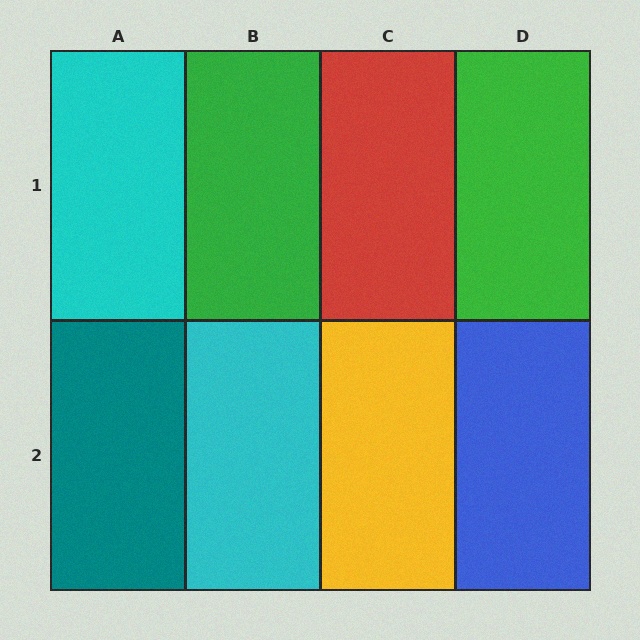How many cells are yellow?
1 cell is yellow.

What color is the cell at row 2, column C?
Yellow.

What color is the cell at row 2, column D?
Blue.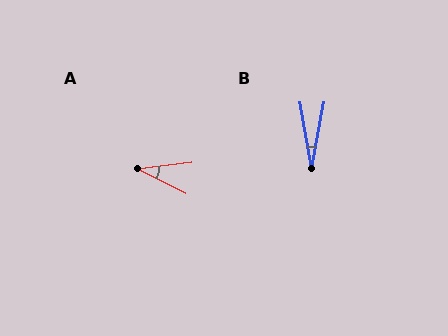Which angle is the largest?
A, at approximately 34 degrees.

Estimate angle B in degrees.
Approximately 20 degrees.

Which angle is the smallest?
B, at approximately 20 degrees.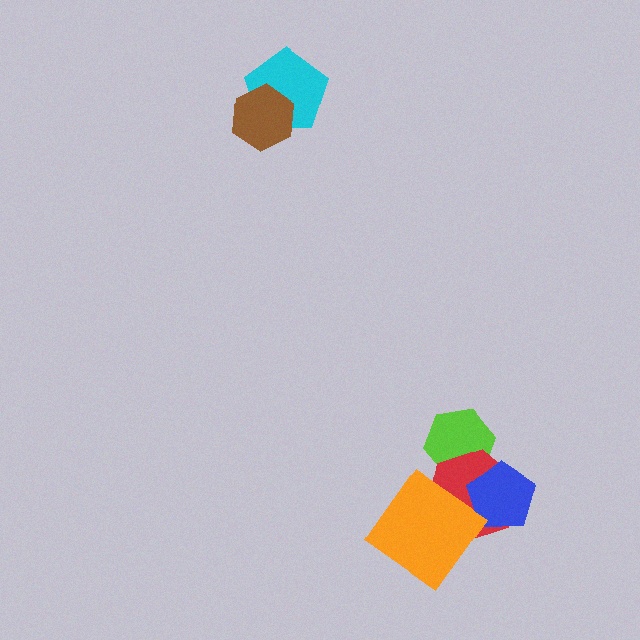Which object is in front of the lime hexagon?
The red hexagon is in front of the lime hexagon.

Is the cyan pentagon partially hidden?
Yes, it is partially covered by another shape.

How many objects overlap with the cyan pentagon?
1 object overlaps with the cyan pentagon.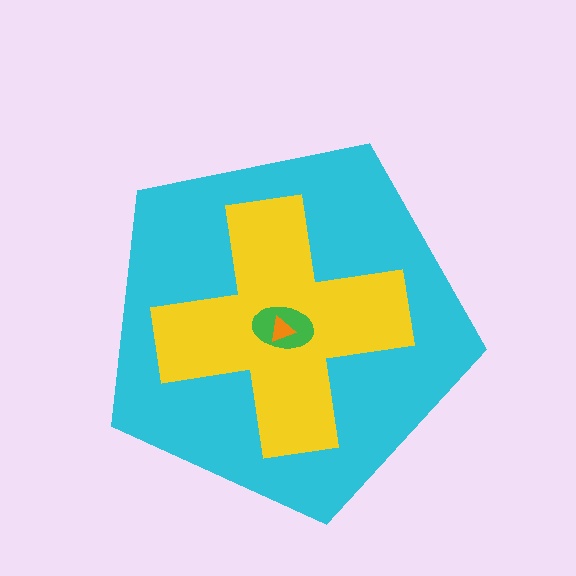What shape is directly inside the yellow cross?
The green ellipse.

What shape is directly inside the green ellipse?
The orange triangle.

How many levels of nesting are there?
4.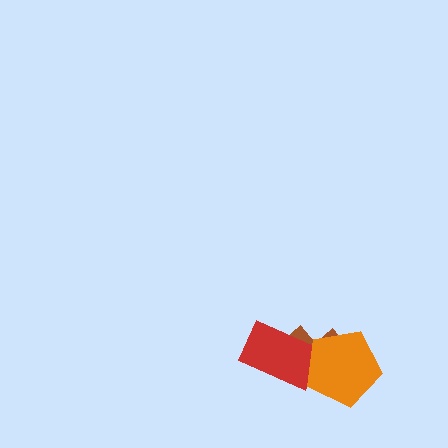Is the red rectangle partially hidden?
Yes, it is partially covered by another shape.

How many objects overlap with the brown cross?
2 objects overlap with the brown cross.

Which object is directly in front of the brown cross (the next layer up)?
The red rectangle is directly in front of the brown cross.